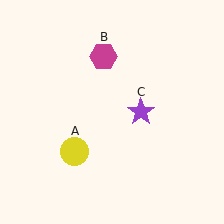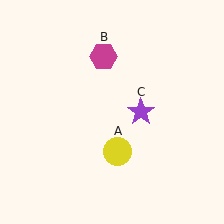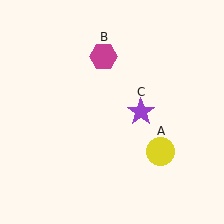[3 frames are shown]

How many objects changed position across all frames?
1 object changed position: yellow circle (object A).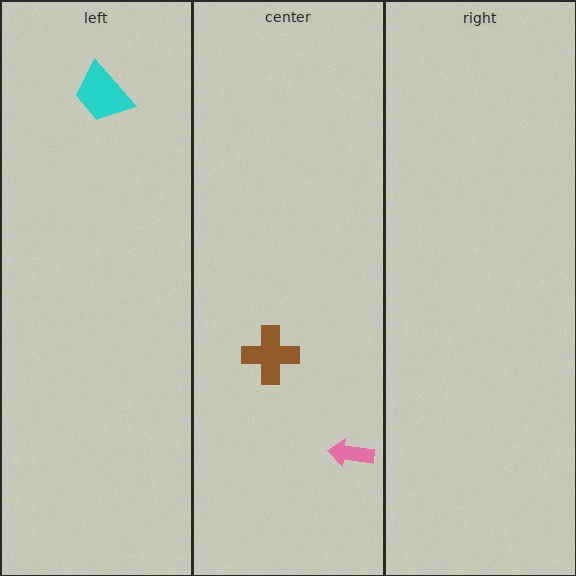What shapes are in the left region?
The cyan trapezoid.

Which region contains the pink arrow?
The center region.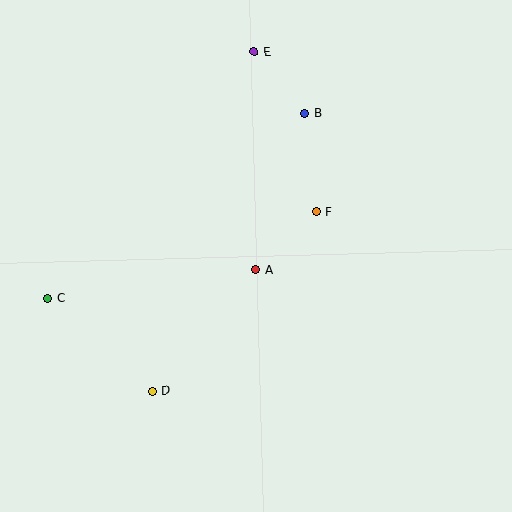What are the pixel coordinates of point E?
Point E is at (254, 52).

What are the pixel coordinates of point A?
Point A is at (256, 270).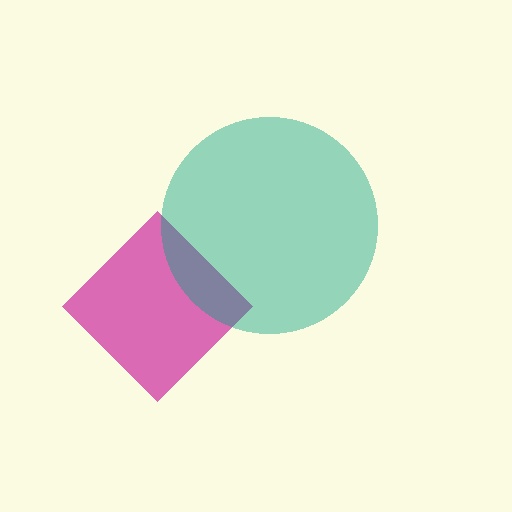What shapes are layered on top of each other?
The layered shapes are: a magenta diamond, a teal circle.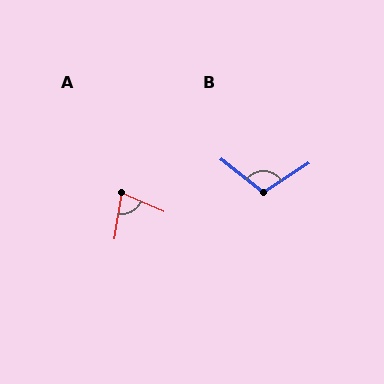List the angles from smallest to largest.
A (75°), B (108°).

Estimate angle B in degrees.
Approximately 108 degrees.